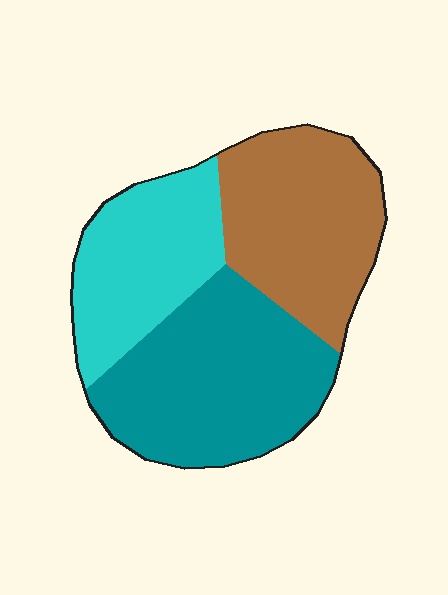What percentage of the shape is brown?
Brown covers 33% of the shape.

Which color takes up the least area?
Cyan, at roughly 25%.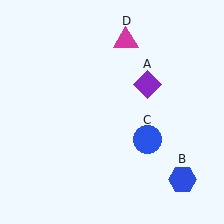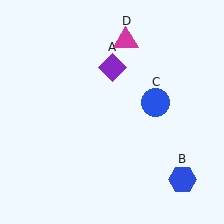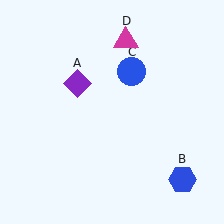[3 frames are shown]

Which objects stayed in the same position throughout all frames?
Blue hexagon (object B) and magenta triangle (object D) remained stationary.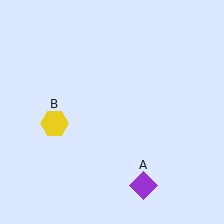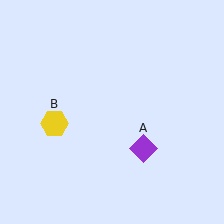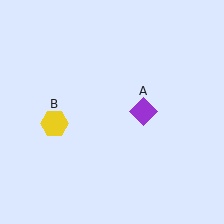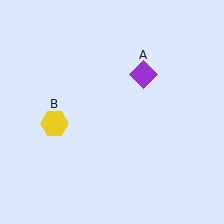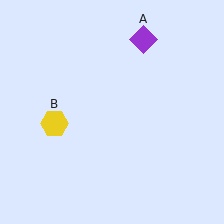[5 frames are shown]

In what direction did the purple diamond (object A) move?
The purple diamond (object A) moved up.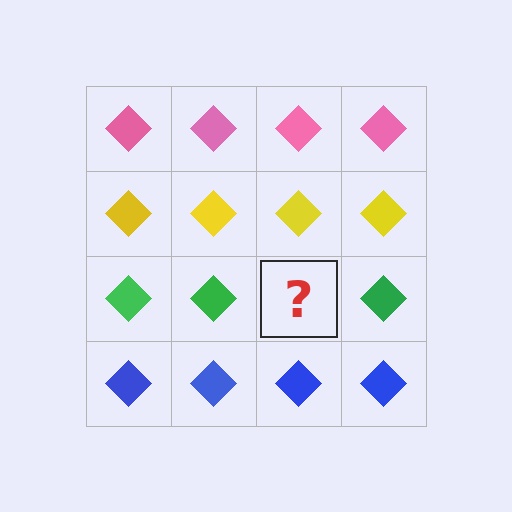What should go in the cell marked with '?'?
The missing cell should contain a green diamond.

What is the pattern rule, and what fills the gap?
The rule is that each row has a consistent color. The gap should be filled with a green diamond.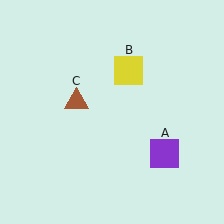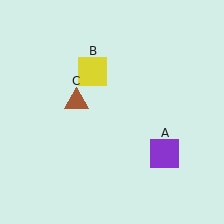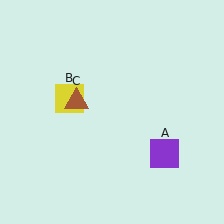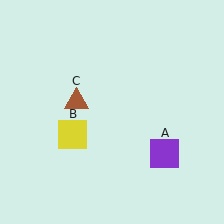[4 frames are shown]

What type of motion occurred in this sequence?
The yellow square (object B) rotated counterclockwise around the center of the scene.